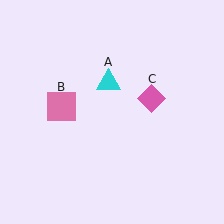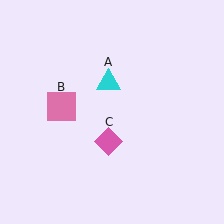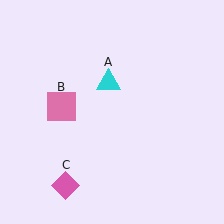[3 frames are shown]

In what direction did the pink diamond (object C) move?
The pink diamond (object C) moved down and to the left.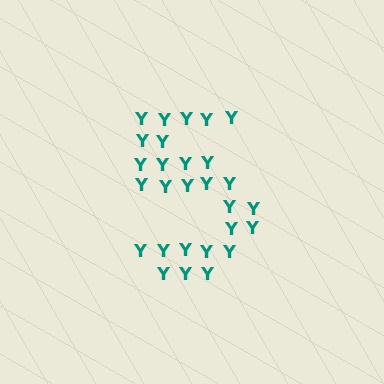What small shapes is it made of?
It is made of small letter Y's.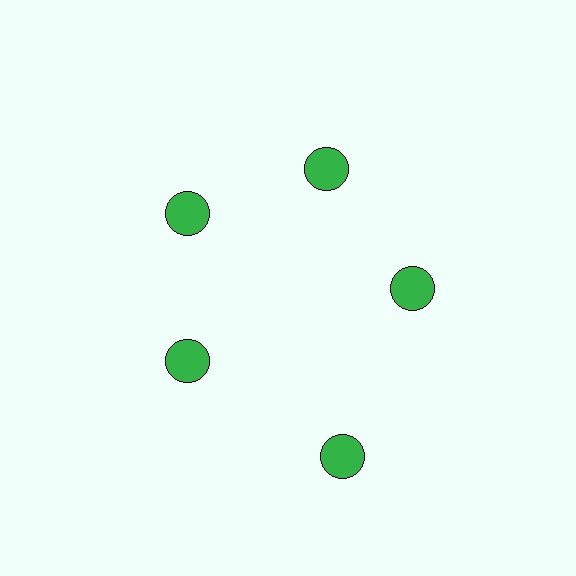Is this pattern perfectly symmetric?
No. The 5 green circles are arranged in a ring, but one element near the 5 o'clock position is pushed outward from the center, breaking the 5-fold rotational symmetry.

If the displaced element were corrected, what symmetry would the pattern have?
It would have 5-fold rotational symmetry — the pattern would map onto itself every 72 degrees.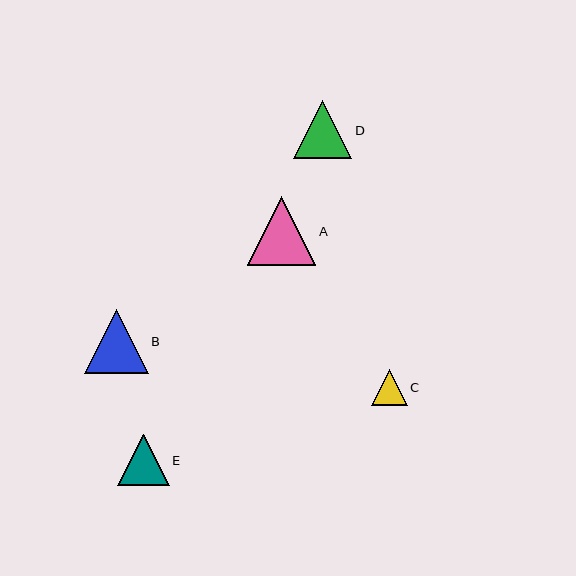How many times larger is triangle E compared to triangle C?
Triangle E is approximately 1.5 times the size of triangle C.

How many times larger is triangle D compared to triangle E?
Triangle D is approximately 1.1 times the size of triangle E.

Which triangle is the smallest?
Triangle C is the smallest with a size of approximately 35 pixels.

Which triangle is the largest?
Triangle A is the largest with a size of approximately 69 pixels.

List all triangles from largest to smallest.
From largest to smallest: A, B, D, E, C.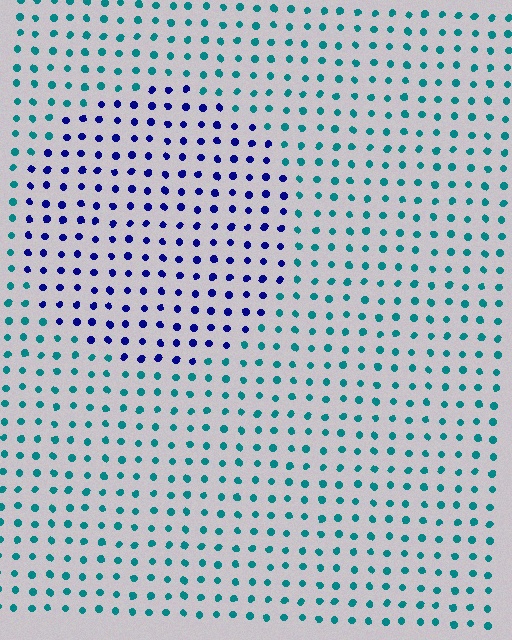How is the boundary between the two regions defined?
The boundary is defined purely by a slight shift in hue (about 59 degrees). Spacing, size, and orientation are identical on both sides.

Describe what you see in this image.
The image is filled with small teal elements in a uniform arrangement. A circle-shaped region is visible where the elements are tinted to a slightly different hue, forming a subtle color boundary.